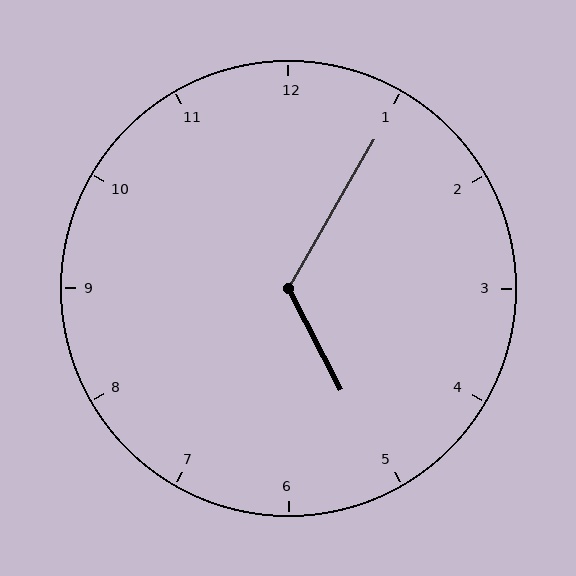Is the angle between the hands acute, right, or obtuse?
It is obtuse.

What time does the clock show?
5:05.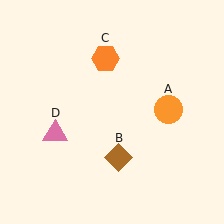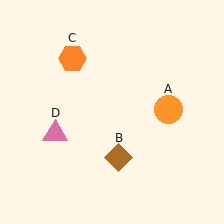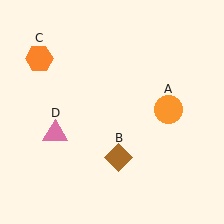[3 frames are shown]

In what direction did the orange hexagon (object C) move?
The orange hexagon (object C) moved left.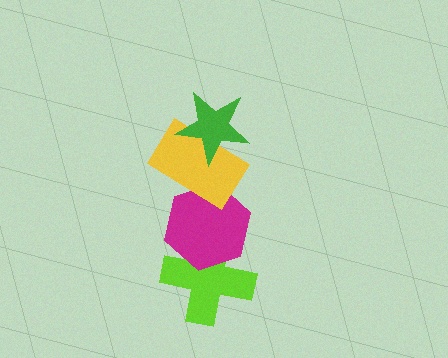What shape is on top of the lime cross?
The magenta hexagon is on top of the lime cross.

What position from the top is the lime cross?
The lime cross is 4th from the top.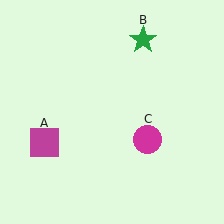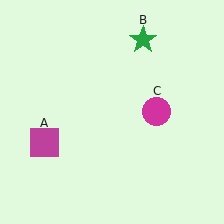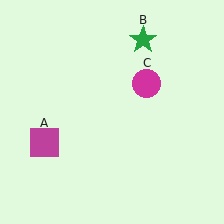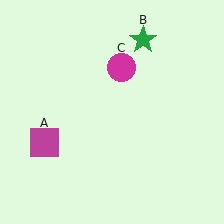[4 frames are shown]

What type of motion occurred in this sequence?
The magenta circle (object C) rotated counterclockwise around the center of the scene.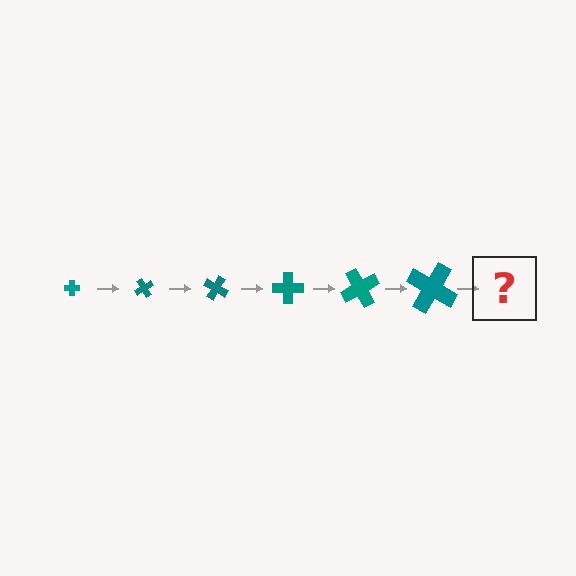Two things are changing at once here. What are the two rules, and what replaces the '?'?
The two rules are that the cross grows larger each step and it rotates 60 degrees each step. The '?' should be a cross, larger than the previous one and rotated 360 degrees from the start.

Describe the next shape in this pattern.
It should be a cross, larger than the previous one and rotated 360 degrees from the start.